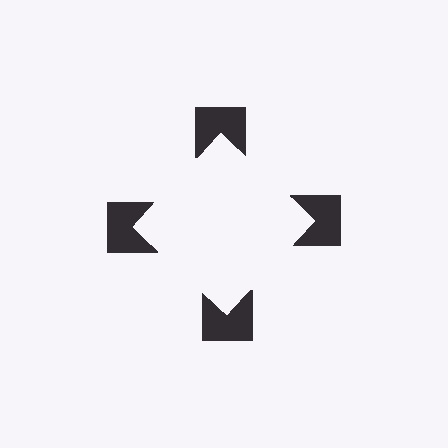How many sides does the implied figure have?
4 sides.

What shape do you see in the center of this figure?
An illusory square — its edges are inferred from the aligned wedge cuts in the notched squares, not physically drawn.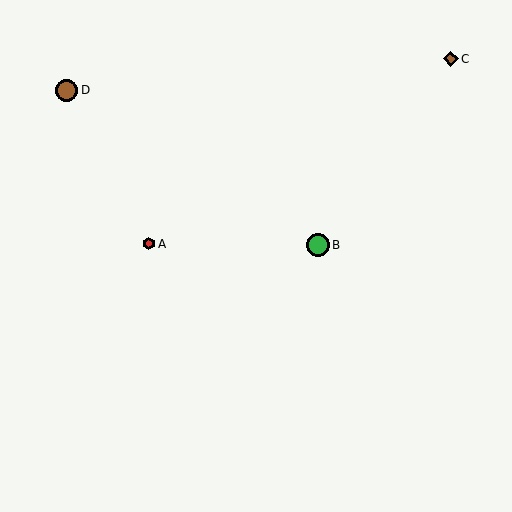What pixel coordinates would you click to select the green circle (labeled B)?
Click at (318, 245) to select the green circle B.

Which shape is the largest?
The green circle (labeled B) is the largest.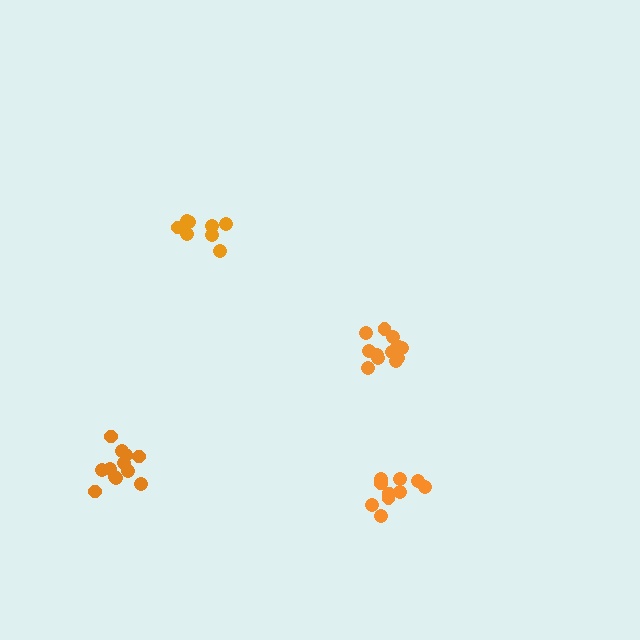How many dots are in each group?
Group 1: 10 dots, Group 2: 8 dots, Group 3: 12 dots, Group 4: 12 dots (42 total).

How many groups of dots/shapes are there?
There are 4 groups.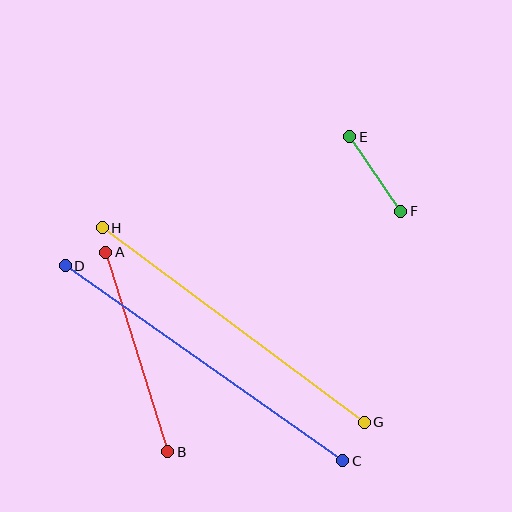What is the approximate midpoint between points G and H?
The midpoint is at approximately (233, 325) pixels.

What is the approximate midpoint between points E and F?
The midpoint is at approximately (375, 174) pixels.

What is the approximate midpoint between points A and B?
The midpoint is at approximately (137, 352) pixels.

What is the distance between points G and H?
The distance is approximately 326 pixels.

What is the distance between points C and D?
The distance is approximately 339 pixels.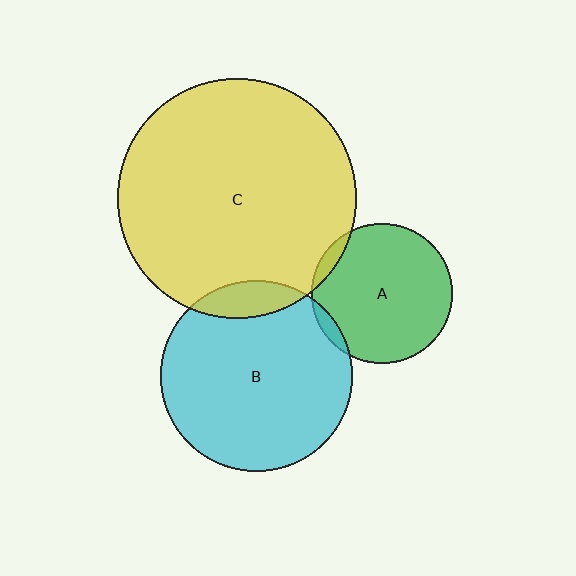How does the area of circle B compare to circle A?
Approximately 1.9 times.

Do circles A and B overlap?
Yes.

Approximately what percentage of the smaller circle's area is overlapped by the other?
Approximately 5%.